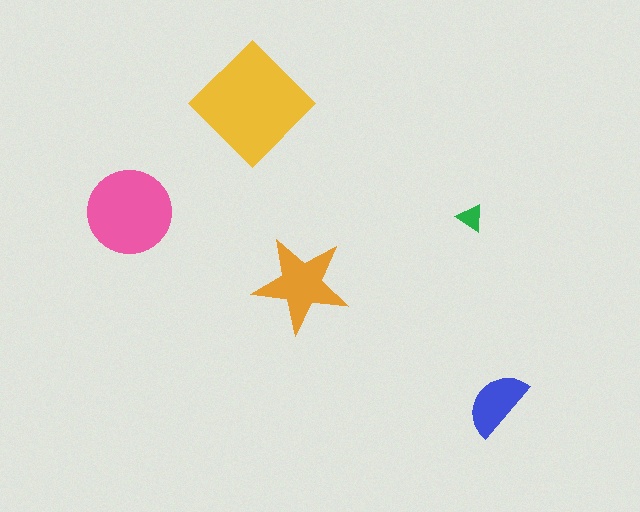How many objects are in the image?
There are 5 objects in the image.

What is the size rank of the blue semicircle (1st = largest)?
4th.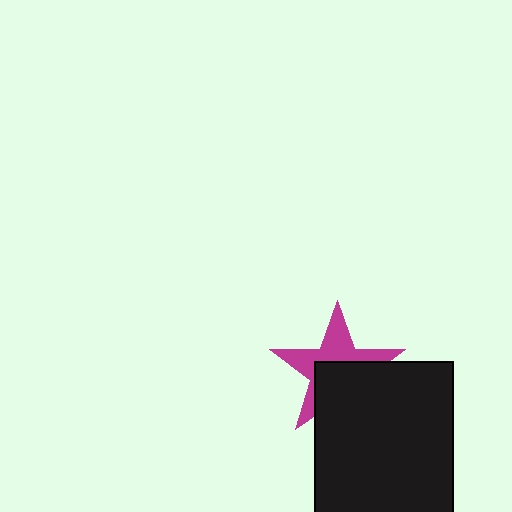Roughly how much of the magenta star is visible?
About half of it is visible (roughly 51%).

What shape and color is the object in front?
The object in front is a black rectangle.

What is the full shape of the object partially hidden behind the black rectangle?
The partially hidden object is a magenta star.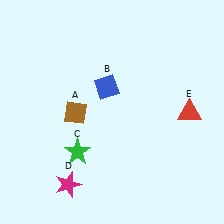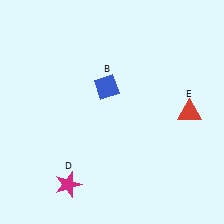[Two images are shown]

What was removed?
The green star (C), the brown diamond (A) were removed in Image 2.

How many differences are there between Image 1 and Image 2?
There are 2 differences between the two images.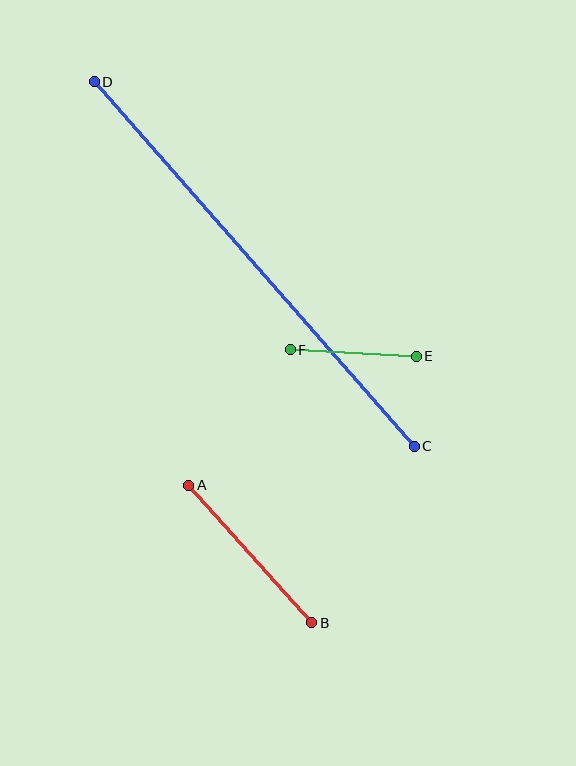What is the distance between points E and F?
The distance is approximately 126 pixels.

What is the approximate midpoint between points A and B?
The midpoint is at approximately (250, 554) pixels.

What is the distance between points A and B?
The distance is approximately 184 pixels.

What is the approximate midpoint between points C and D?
The midpoint is at approximately (254, 264) pixels.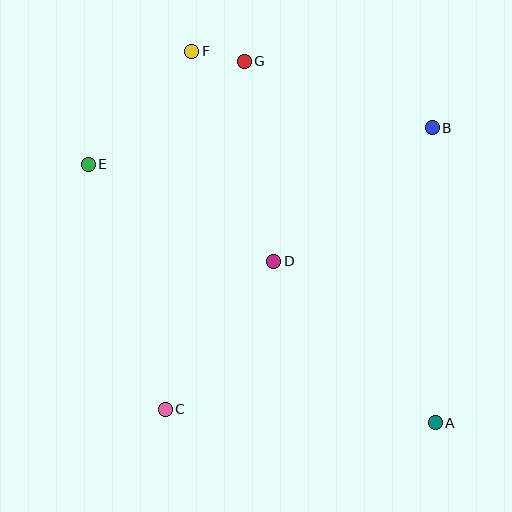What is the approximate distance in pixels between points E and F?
The distance between E and F is approximately 153 pixels.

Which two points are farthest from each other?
Points A and F are farthest from each other.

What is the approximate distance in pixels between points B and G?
The distance between B and G is approximately 200 pixels.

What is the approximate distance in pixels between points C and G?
The distance between C and G is approximately 357 pixels.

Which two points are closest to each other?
Points F and G are closest to each other.